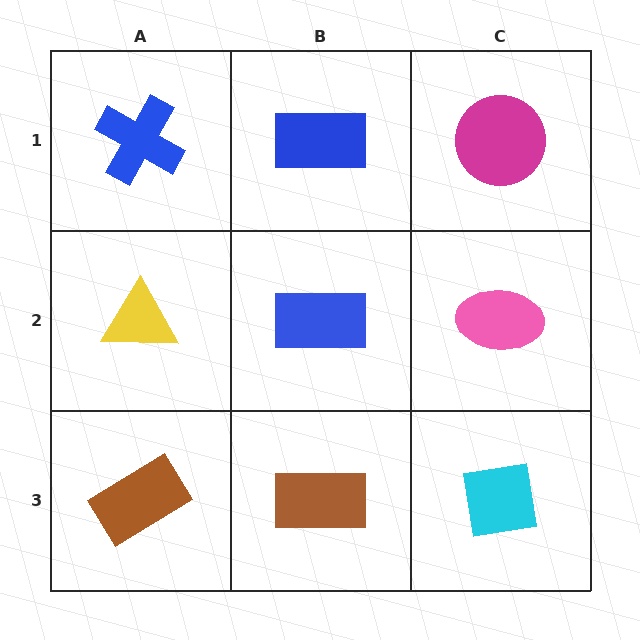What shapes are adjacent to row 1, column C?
A pink ellipse (row 2, column C), a blue rectangle (row 1, column B).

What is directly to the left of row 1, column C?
A blue rectangle.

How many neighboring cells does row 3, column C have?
2.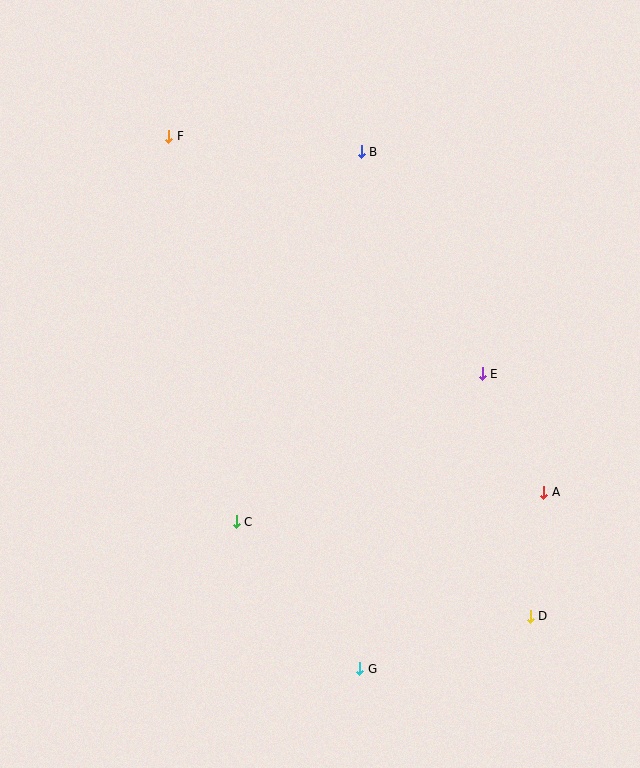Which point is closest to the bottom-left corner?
Point C is closest to the bottom-left corner.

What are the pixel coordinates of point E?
Point E is at (482, 374).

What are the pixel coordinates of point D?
Point D is at (530, 616).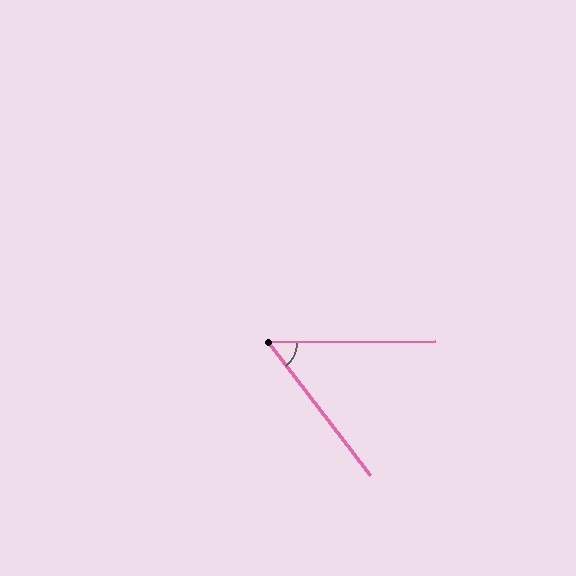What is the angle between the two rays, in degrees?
Approximately 53 degrees.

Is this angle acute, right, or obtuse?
It is acute.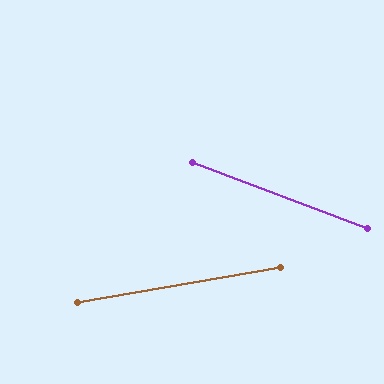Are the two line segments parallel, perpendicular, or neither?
Neither parallel nor perpendicular — they differ by about 31°.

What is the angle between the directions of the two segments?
Approximately 31 degrees.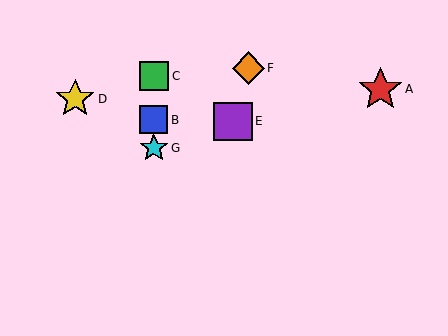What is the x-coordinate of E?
Object E is at x≈233.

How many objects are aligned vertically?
3 objects (B, C, G) are aligned vertically.